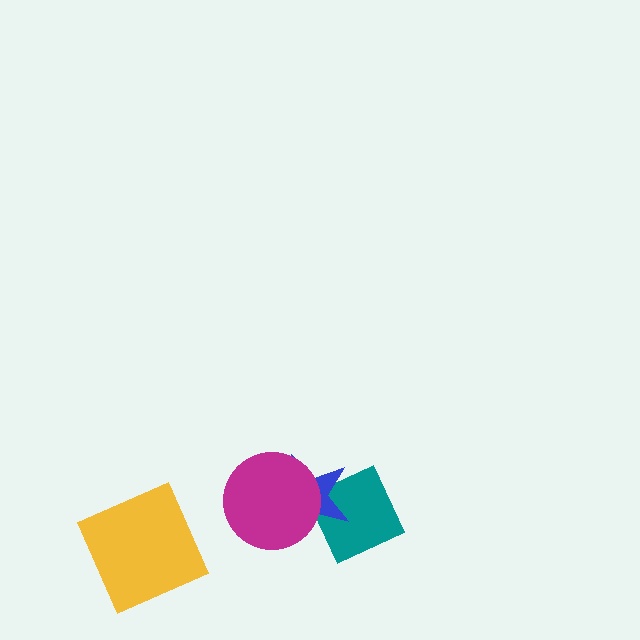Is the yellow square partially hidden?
No, no other shape covers it.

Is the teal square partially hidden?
Yes, it is partially covered by another shape.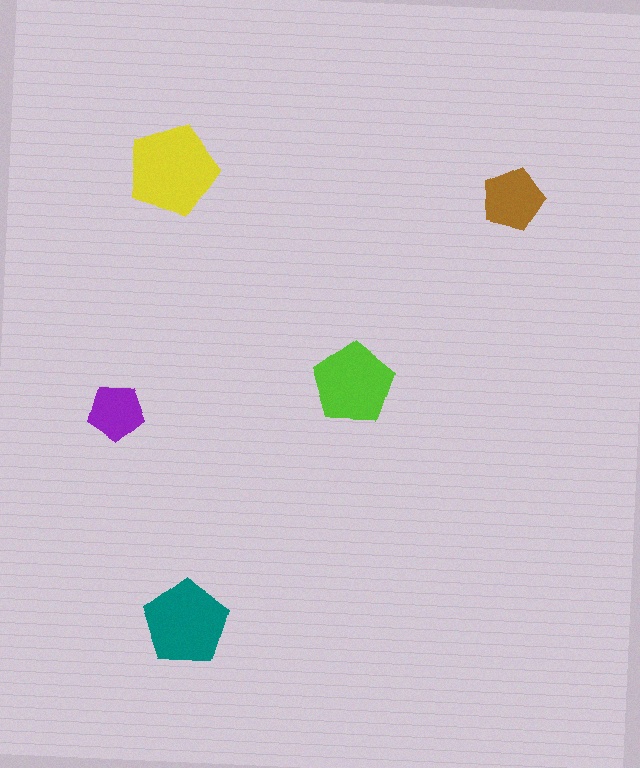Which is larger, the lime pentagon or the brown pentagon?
The lime one.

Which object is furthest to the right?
The brown pentagon is rightmost.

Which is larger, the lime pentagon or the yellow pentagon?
The yellow one.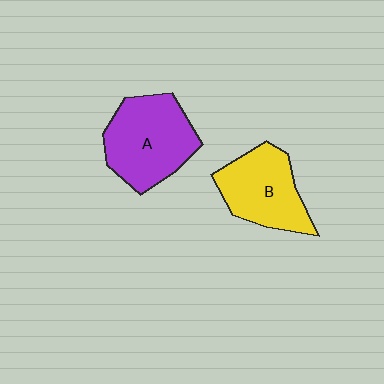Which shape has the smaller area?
Shape B (yellow).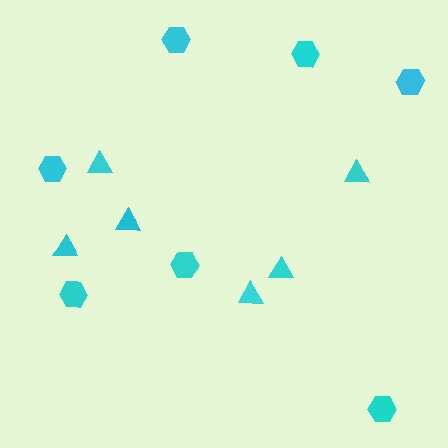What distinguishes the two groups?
There are 2 groups: one group of hexagons (7) and one group of triangles (6).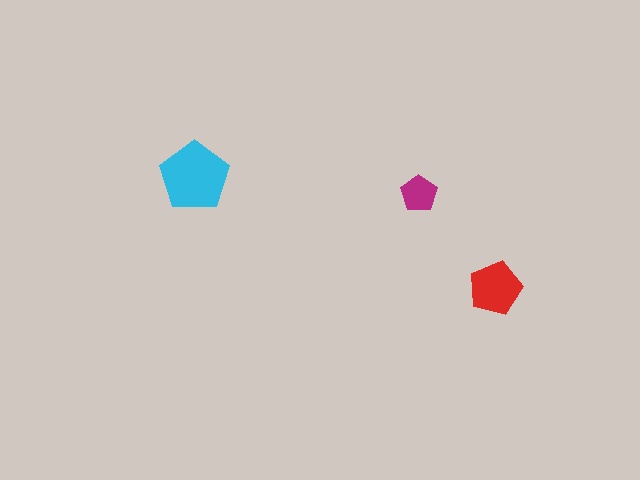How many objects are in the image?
There are 3 objects in the image.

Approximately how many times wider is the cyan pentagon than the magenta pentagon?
About 2 times wider.